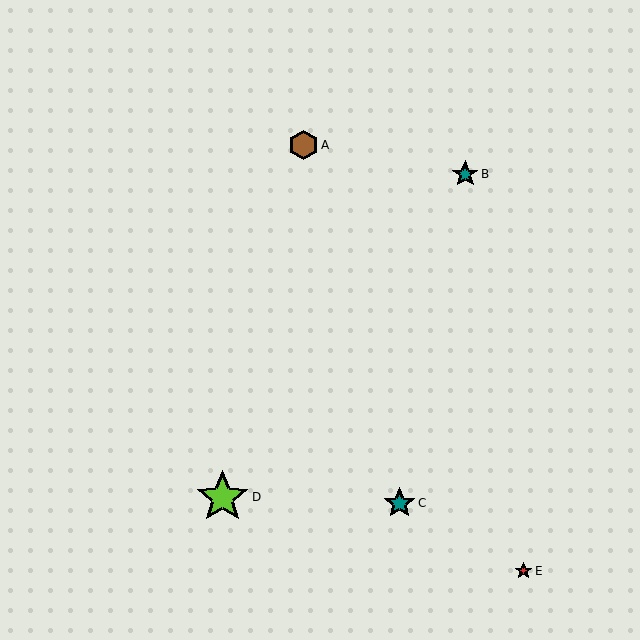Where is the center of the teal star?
The center of the teal star is at (399, 503).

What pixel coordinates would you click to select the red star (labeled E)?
Click at (524, 571) to select the red star E.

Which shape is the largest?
The lime star (labeled D) is the largest.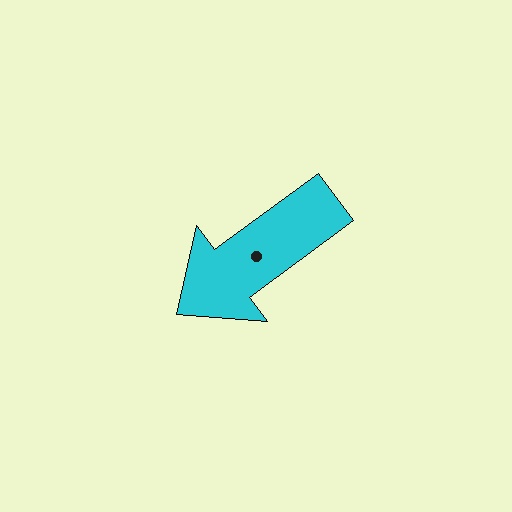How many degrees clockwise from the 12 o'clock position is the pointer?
Approximately 234 degrees.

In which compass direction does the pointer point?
Southwest.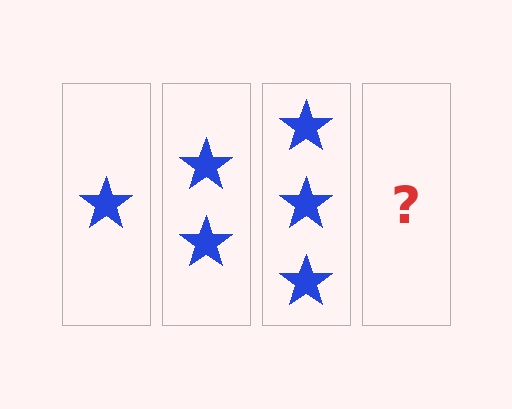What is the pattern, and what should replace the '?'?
The pattern is that each step adds one more star. The '?' should be 4 stars.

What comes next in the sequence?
The next element should be 4 stars.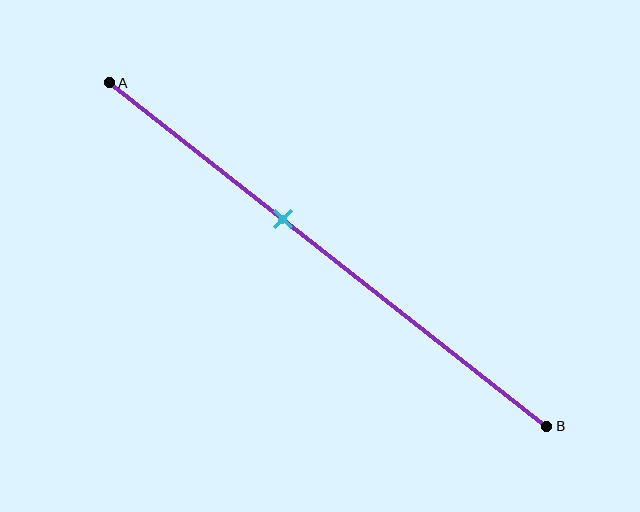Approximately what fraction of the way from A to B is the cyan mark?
The cyan mark is approximately 40% of the way from A to B.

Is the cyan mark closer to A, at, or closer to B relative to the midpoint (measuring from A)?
The cyan mark is closer to point A than the midpoint of segment AB.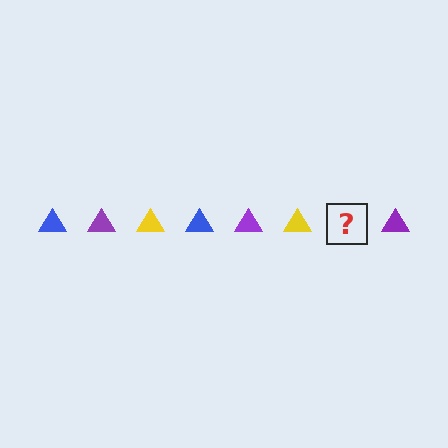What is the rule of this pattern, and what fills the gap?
The rule is that the pattern cycles through blue, purple, yellow triangles. The gap should be filled with a blue triangle.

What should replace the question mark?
The question mark should be replaced with a blue triangle.